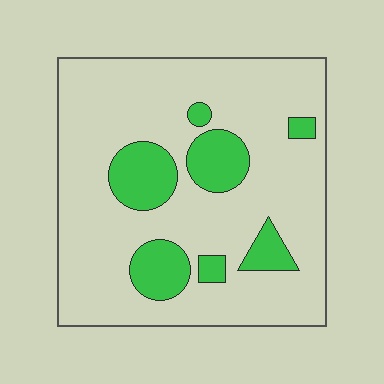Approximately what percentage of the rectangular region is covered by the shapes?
Approximately 20%.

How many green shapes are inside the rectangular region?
7.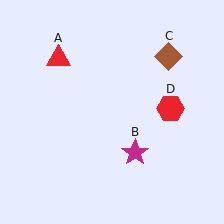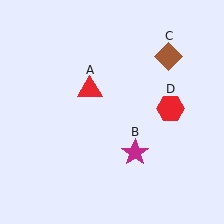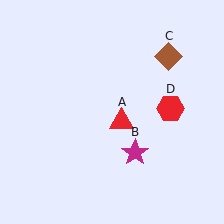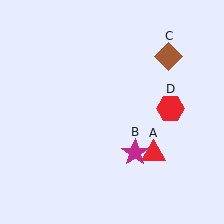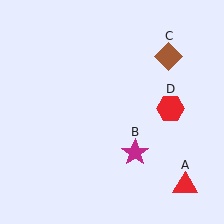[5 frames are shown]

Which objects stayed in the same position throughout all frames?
Magenta star (object B) and brown diamond (object C) and red hexagon (object D) remained stationary.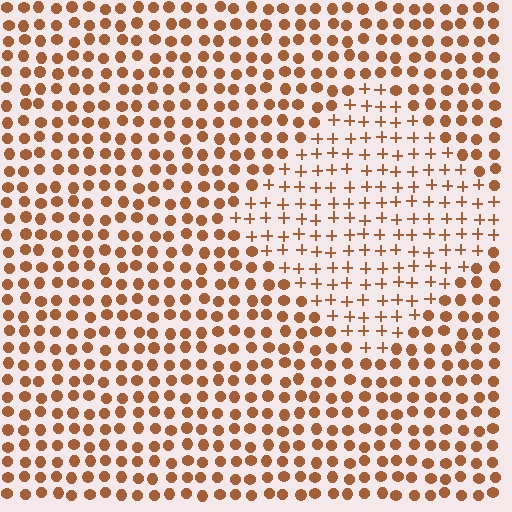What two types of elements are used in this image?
The image uses plus signs inside the diamond region and circles outside it.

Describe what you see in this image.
The image is filled with small brown elements arranged in a uniform grid. A diamond-shaped region contains plus signs, while the surrounding area contains circles. The boundary is defined purely by the change in element shape.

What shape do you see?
I see a diamond.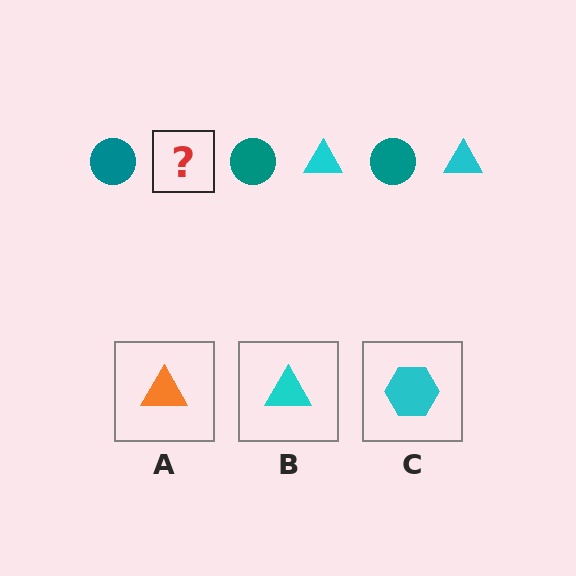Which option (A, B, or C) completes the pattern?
B.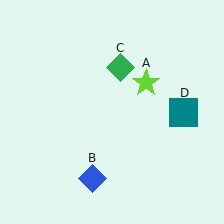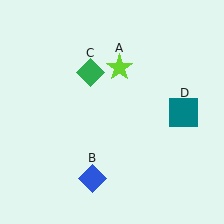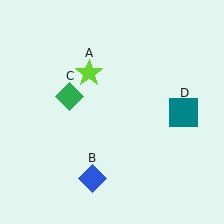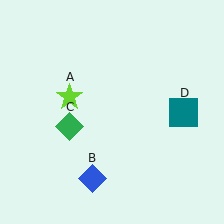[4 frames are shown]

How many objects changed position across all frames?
2 objects changed position: lime star (object A), green diamond (object C).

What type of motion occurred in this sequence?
The lime star (object A), green diamond (object C) rotated counterclockwise around the center of the scene.